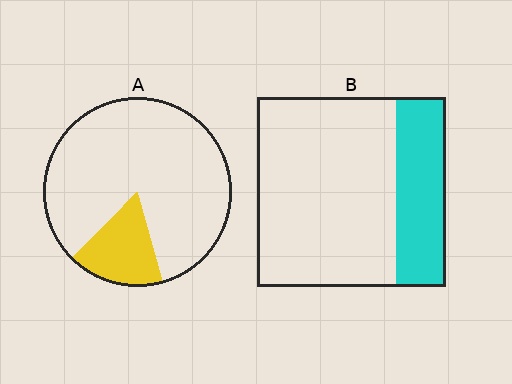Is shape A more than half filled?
No.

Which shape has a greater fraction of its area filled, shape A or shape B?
Shape B.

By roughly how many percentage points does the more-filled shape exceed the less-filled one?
By roughly 10 percentage points (B over A).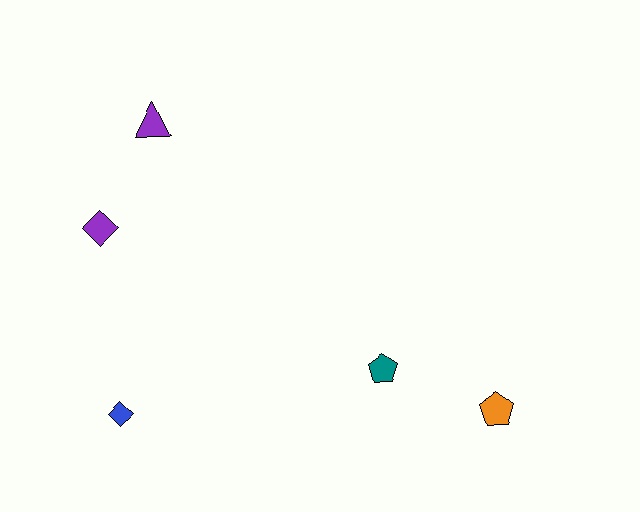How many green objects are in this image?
There are no green objects.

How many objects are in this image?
There are 5 objects.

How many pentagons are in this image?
There are 2 pentagons.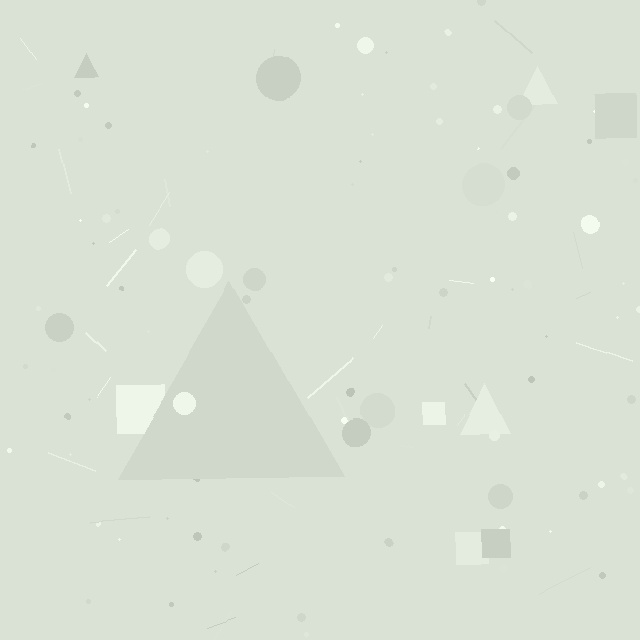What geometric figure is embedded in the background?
A triangle is embedded in the background.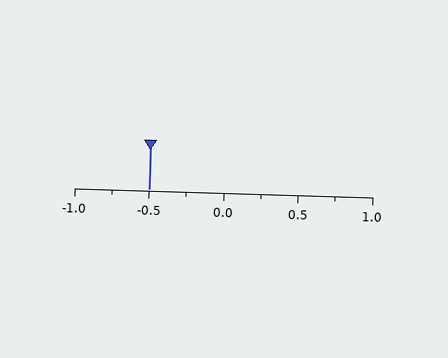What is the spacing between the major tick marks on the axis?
The major ticks are spaced 0.5 apart.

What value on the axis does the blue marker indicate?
The marker indicates approximately -0.5.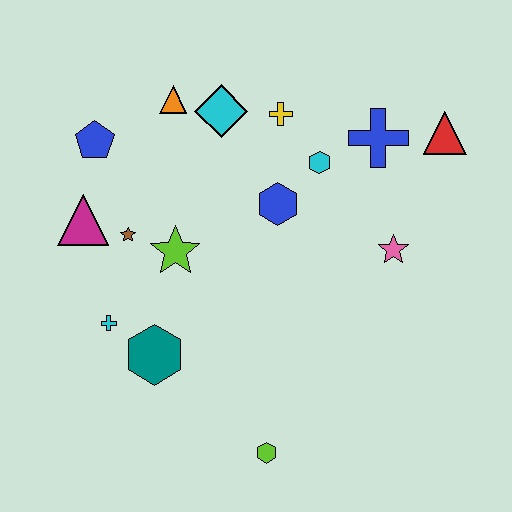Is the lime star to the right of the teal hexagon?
Yes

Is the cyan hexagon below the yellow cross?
Yes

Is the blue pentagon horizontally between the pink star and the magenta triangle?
Yes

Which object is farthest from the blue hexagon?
The lime hexagon is farthest from the blue hexagon.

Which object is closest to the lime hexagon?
The teal hexagon is closest to the lime hexagon.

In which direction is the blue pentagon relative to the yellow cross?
The blue pentagon is to the left of the yellow cross.